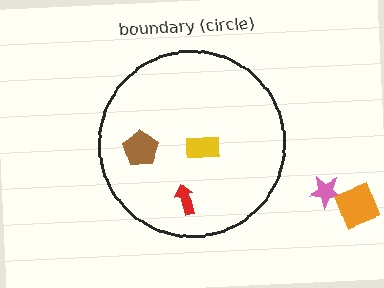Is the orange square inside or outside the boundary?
Outside.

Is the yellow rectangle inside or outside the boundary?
Inside.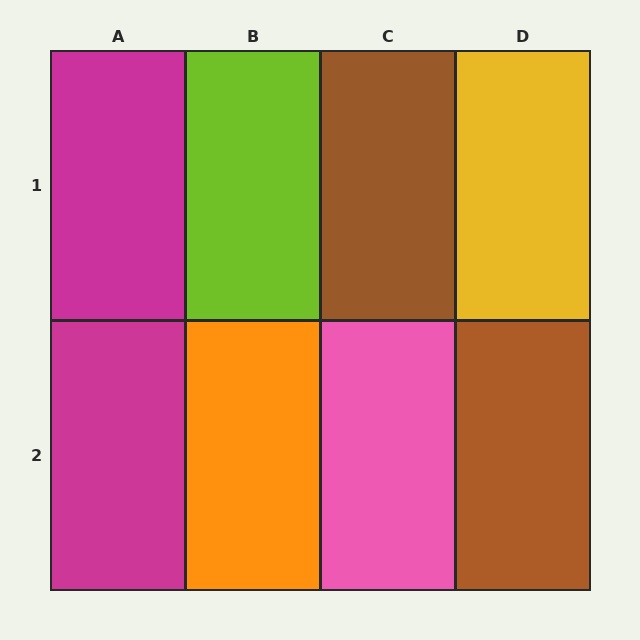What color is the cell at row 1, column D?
Yellow.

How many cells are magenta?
2 cells are magenta.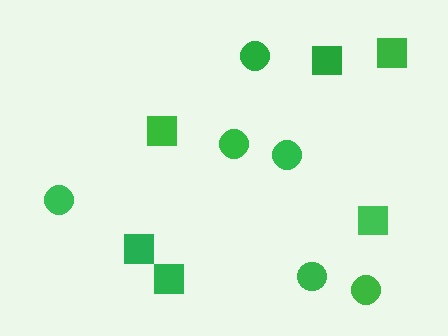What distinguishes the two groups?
There are 2 groups: one group of circles (6) and one group of squares (6).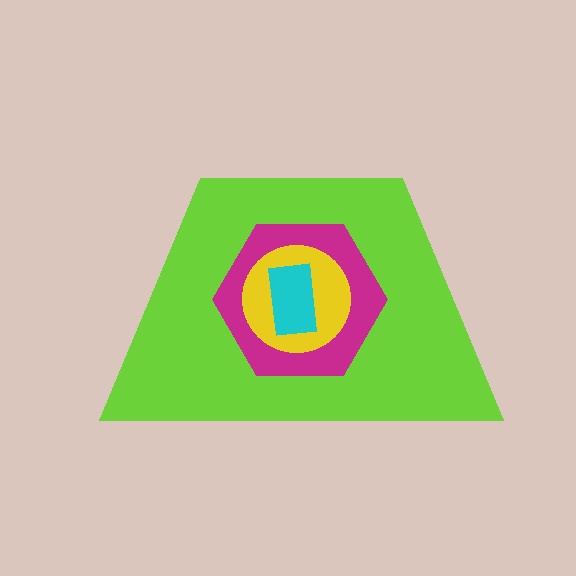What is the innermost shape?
The cyan rectangle.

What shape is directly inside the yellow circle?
The cyan rectangle.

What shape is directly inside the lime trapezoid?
The magenta hexagon.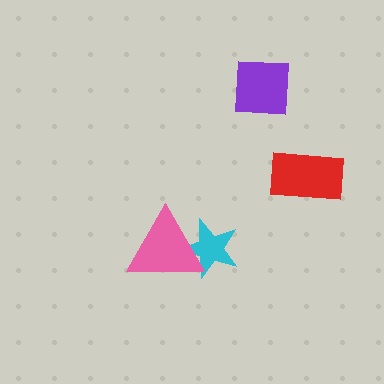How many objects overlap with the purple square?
0 objects overlap with the purple square.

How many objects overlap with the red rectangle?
0 objects overlap with the red rectangle.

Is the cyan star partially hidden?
Yes, it is partially covered by another shape.